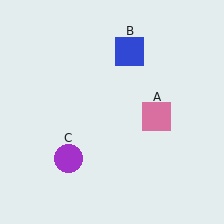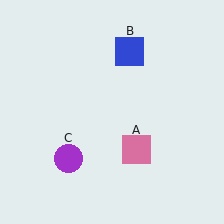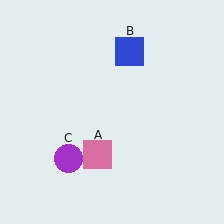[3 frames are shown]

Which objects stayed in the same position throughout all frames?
Blue square (object B) and purple circle (object C) remained stationary.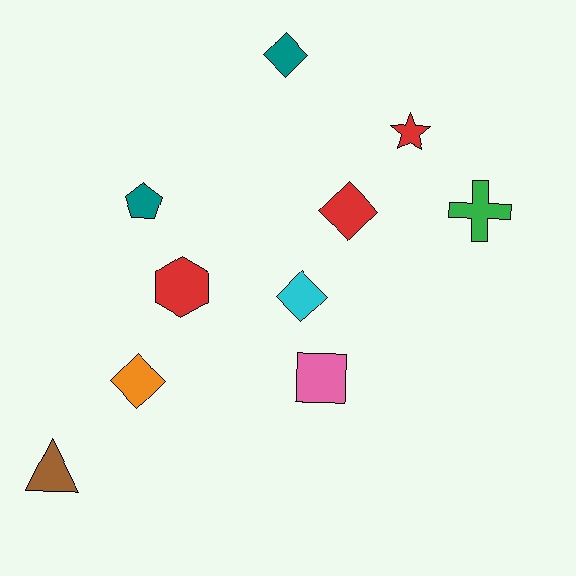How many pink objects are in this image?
There is 1 pink object.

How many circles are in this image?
There are no circles.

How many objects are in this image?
There are 10 objects.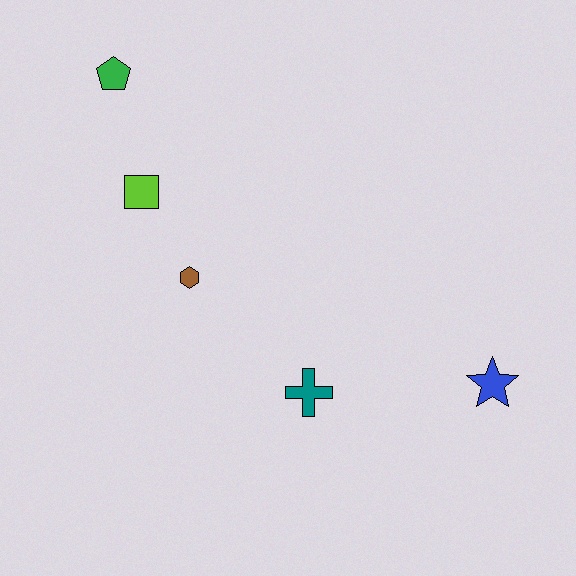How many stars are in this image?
There is 1 star.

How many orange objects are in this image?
There are no orange objects.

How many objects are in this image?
There are 5 objects.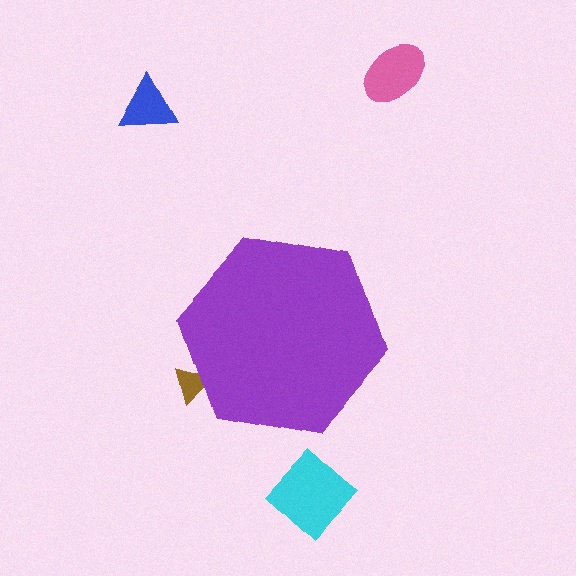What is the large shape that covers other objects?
A purple hexagon.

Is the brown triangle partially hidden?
Yes, the brown triangle is partially hidden behind the purple hexagon.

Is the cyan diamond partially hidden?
No, the cyan diamond is fully visible.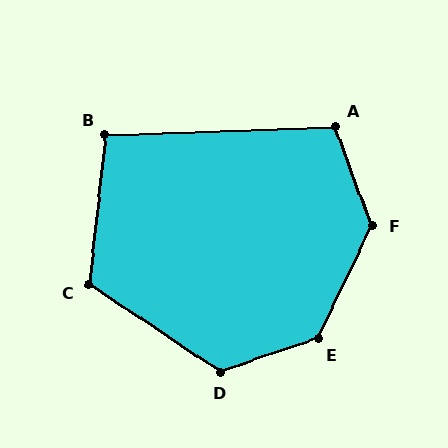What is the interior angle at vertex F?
Approximately 134 degrees (obtuse).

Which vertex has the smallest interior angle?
B, at approximately 98 degrees.